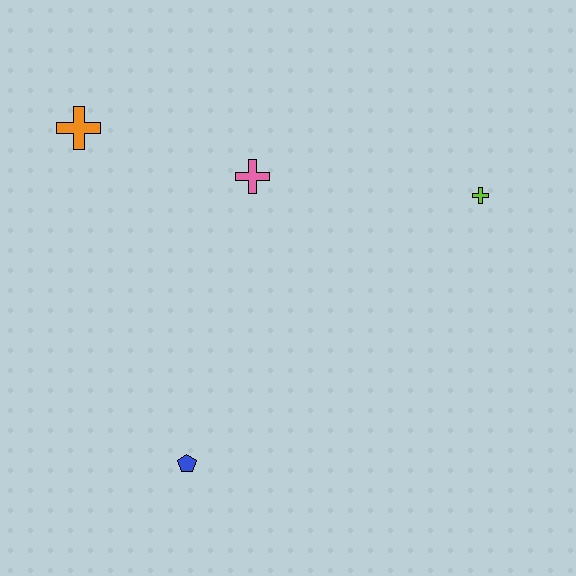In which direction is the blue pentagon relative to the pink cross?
The blue pentagon is below the pink cross.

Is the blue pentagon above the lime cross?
No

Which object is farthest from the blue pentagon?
The lime cross is farthest from the blue pentagon.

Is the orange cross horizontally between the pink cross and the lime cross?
No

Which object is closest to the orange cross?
The pink cross is closest to the orange cross.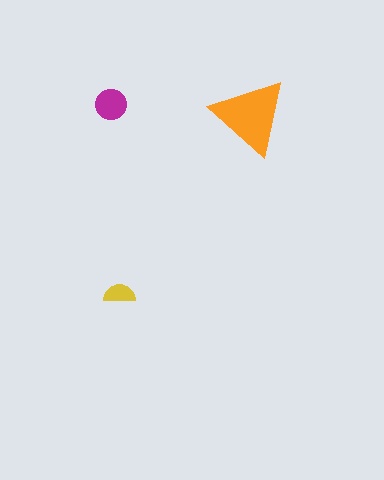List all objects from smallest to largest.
The yellow semicircle, the magenta circle, the orange triangle.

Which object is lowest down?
The yellow semicircle is bottommost.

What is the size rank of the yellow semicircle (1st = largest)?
3rd.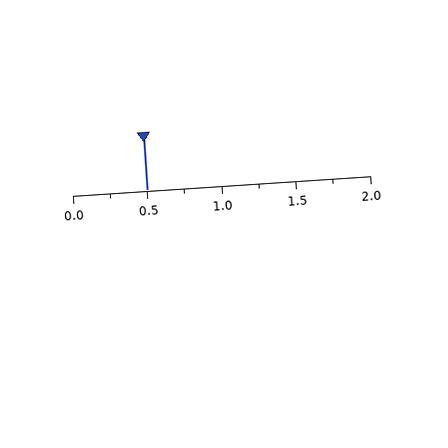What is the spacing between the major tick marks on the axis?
The major ticks are spaced 0.5 apart.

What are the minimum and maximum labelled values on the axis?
The axis runs from 0.0 to 2.0.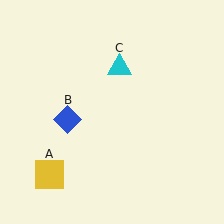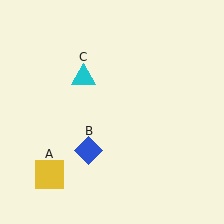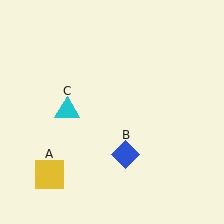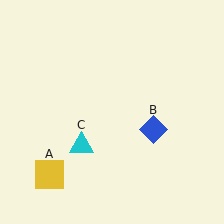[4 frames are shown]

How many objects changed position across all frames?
2 objects changed position: blue diamond (object B), cyan triangle (object C).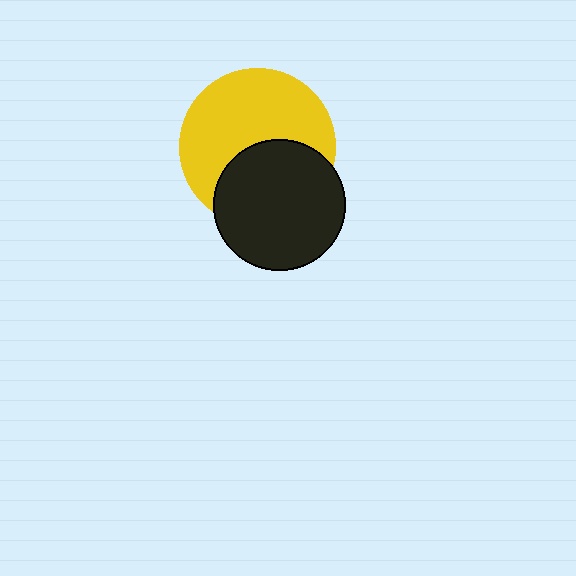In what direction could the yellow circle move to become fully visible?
The yellow circle could move up. That would shift it out from behind the black circle entirely.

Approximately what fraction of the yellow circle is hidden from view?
Roughly 40% of the yellow circle is hidden behind the black circle.